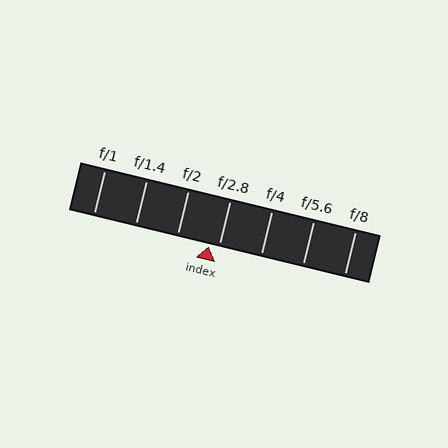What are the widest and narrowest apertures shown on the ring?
The widest aperture shown is f/1 and the narrowest is f/8.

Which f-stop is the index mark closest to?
The index mark is closest to f/2.8.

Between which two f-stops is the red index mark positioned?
The index mark is between f/2 and f/2.8.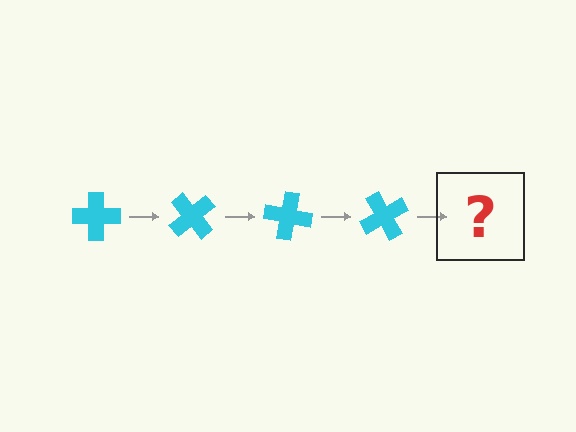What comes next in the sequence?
The next element should be a cyan cross rotated 200 degrees.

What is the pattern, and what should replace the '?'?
The pattern is that the cross rotates 50 degrees each step. The '?' should be a cyan cross rotated 200 degrees.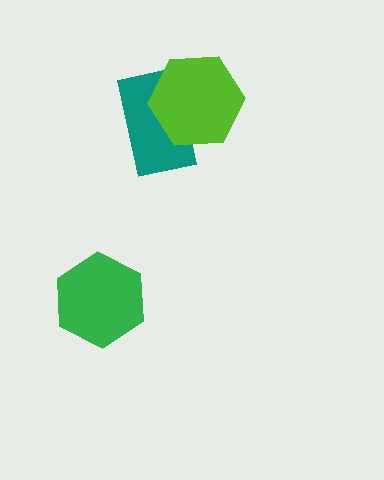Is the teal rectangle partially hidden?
Yes, it is partially covered by another shape.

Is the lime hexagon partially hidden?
No, no other shape covers it.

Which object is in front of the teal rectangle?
The lime hexagon is in front of the teal rectangle.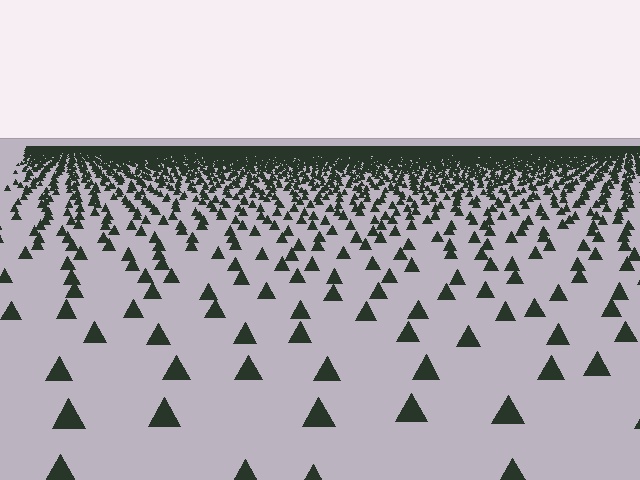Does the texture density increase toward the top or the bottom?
Density increases toward the top.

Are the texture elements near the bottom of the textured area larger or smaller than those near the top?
Larger. Near the bottom, elements are closer to the viewer and appear at a bigger on-screen size.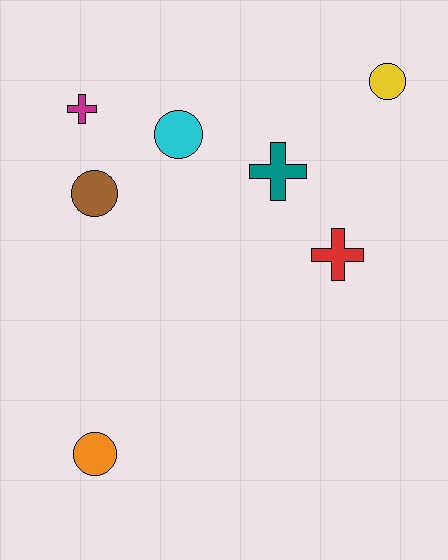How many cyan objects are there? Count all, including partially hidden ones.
There is 1 cyan object.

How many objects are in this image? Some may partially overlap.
There are 7 objects.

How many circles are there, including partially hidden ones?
There are 4 circles.